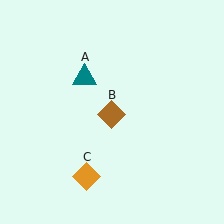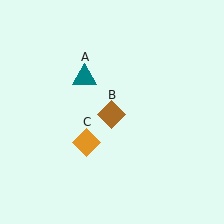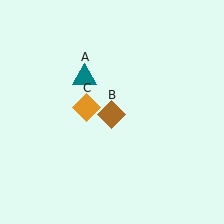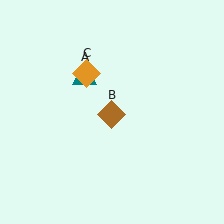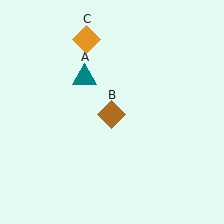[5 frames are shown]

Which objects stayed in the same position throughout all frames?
Teal triangle (object A) and brown diamond (object B) remained stationary.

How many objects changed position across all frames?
1 object changed position: orange diamond (object C).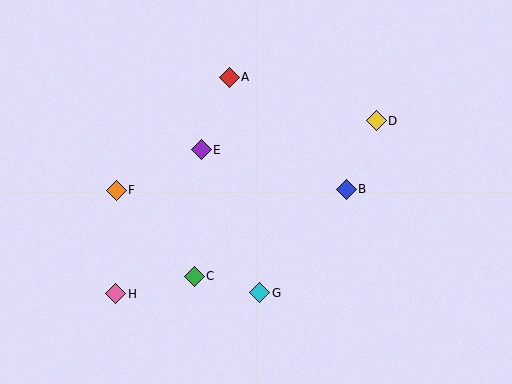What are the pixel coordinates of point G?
Point G is at (260, 293).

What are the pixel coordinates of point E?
Point E is at (201, 150).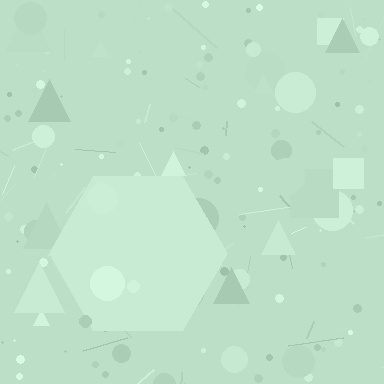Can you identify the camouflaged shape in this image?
The camouflaged shape is a hexagon.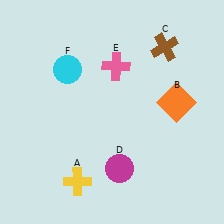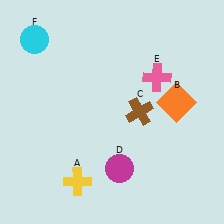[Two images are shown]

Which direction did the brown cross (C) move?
The brown cross (C) moved down.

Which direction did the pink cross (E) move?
The pink cross (E) moved right.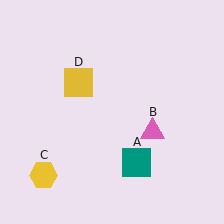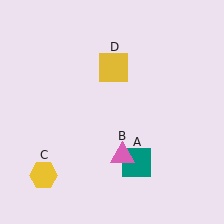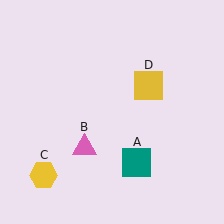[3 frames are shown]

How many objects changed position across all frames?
2 objects changed position: pink triangle (object B), yellow square (object D).